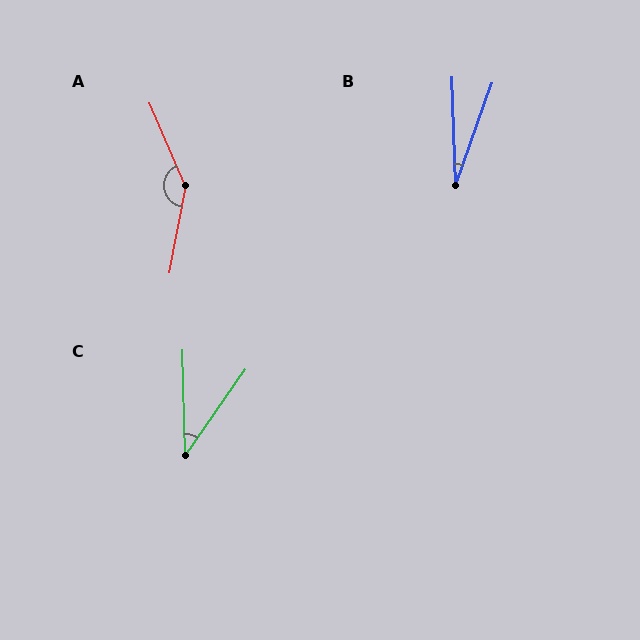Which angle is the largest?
A, at approximately 146 degrees.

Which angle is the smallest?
B, at approximately 21 degrees.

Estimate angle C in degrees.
Approximately 37 degrees.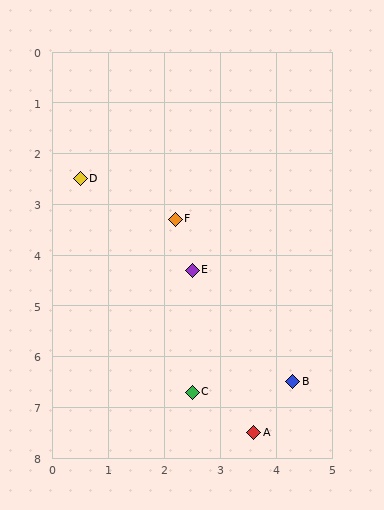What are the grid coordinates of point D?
Point D is at approximately (0.5, 2.5).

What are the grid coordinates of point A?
Point A is at approximately (3.6, 7.5).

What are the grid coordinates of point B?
Point B is at approximately (4.3, 6.5).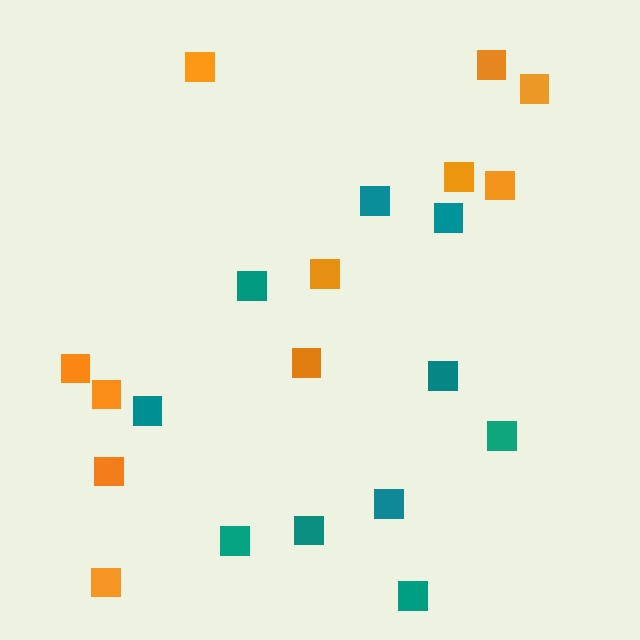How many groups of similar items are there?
There are 2 groups: one group of orange squares (11) and one group of teal squares (10).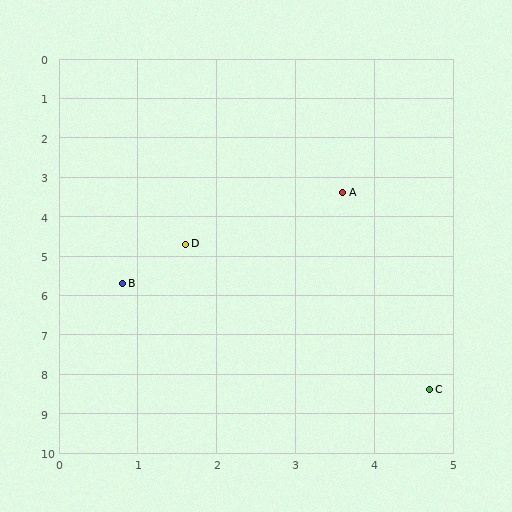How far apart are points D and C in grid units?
Points D and C are about 4.8 grid units apart.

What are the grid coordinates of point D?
Point D is at approximately (1.6, 4.7).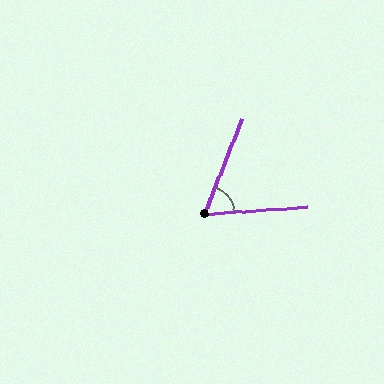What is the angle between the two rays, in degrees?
Approximately 64 degrees.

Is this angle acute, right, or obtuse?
It is acute.